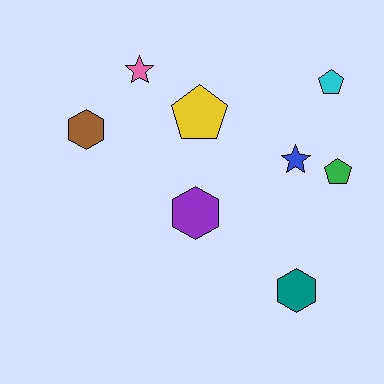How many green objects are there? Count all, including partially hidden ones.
There is 1 green object.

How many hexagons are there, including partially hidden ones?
There are 3 hexagons.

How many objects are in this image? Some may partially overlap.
There are 8 objects.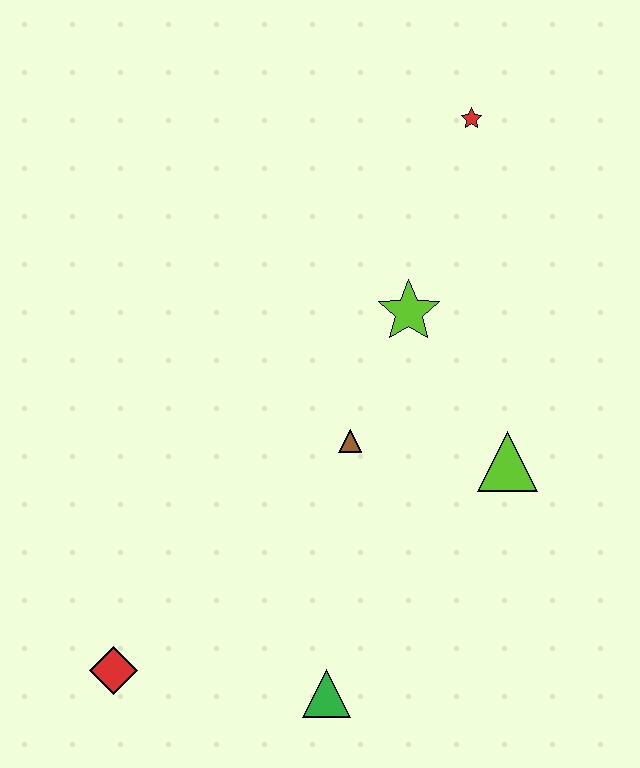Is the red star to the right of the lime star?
Yes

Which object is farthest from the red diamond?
The red star is farthest from the red diamond.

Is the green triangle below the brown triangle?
Yes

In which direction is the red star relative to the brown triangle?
The red star is above the brown triangle.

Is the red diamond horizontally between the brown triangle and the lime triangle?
No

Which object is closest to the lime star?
The brown triangle is closest to the lime star.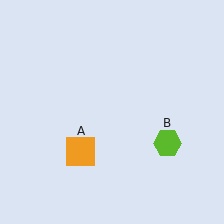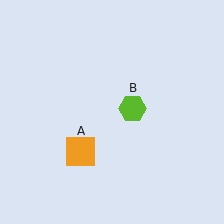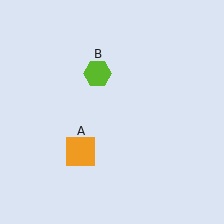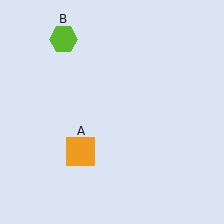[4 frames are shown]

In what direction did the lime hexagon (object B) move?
The lime hexagon (object B) moved up and to the left.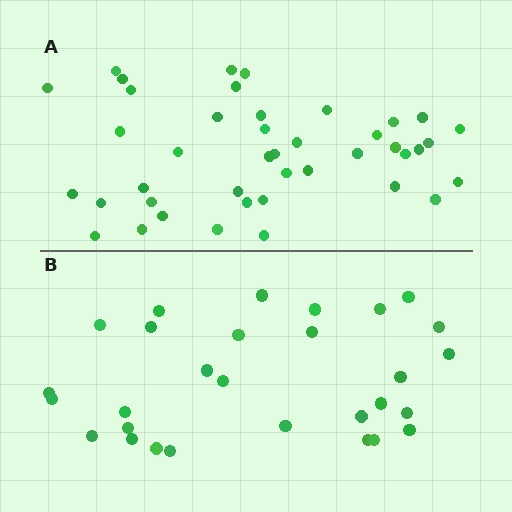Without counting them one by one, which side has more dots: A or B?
Region A (the top region) has more dots.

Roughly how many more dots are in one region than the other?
Region A has approximately 15 more dots than region B.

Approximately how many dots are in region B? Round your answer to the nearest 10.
About 30 dots. (The exact count is 29, which rounds to 30.)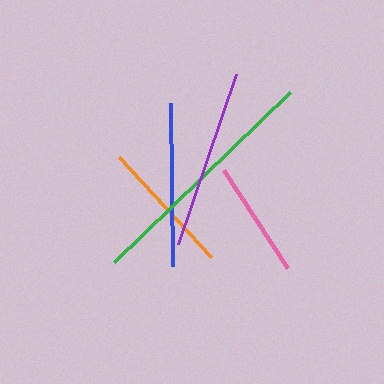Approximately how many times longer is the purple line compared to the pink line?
The purple line is approximately 1.5 times the length of the pink line.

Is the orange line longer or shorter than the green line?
The green line is longer than the orange line.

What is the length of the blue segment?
The blue segment is approximately 163 pixels long.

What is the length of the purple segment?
The purple segment is approximately 180 pixels long.